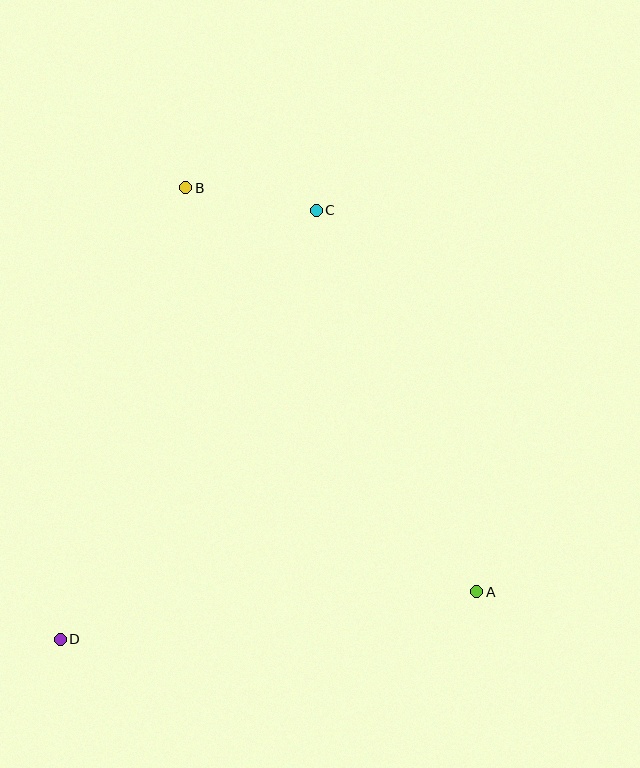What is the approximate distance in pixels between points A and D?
The distance between A and D is approximately 419 pixels.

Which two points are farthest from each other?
Points C and D are farthest from each other.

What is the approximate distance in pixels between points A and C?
The distance between A and C is approximately 414 pixels.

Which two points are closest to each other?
Points B and C are closest to each other.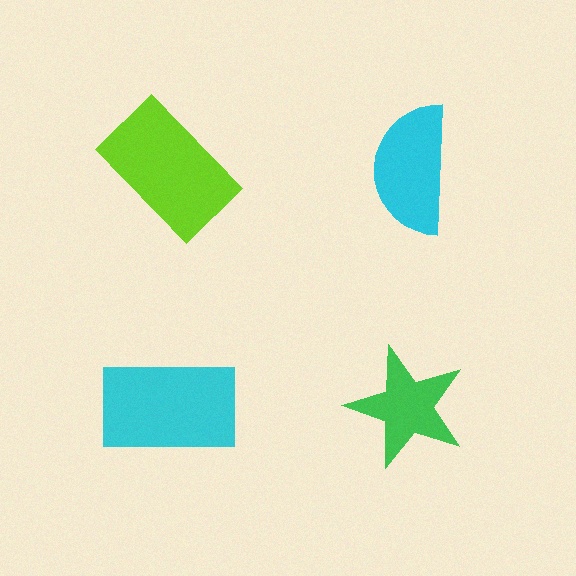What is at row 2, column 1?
A cyan rectangle.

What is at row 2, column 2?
A green star.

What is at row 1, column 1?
A lime rectangle.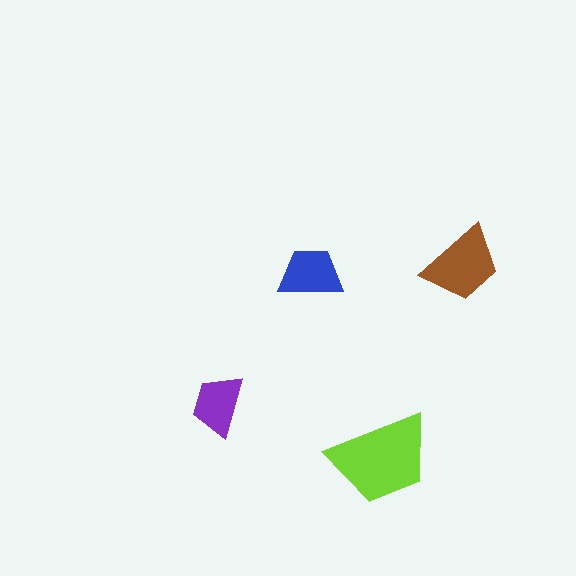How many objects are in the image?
There are 4 objects in the image.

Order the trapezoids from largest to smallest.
the lime one, the brown one, the blue one, the purple one.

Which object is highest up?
The brown trapezoid is topmost.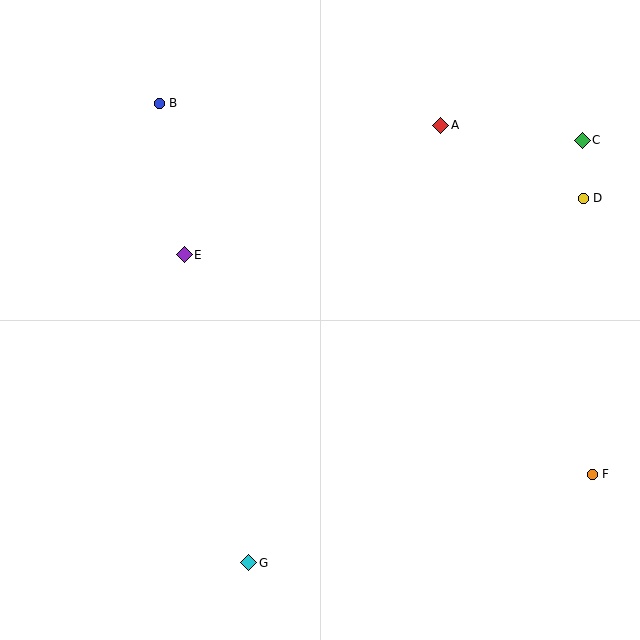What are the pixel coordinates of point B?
Point B is at (159, 103).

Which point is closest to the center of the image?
Point E at (184, 255) is closest to the center.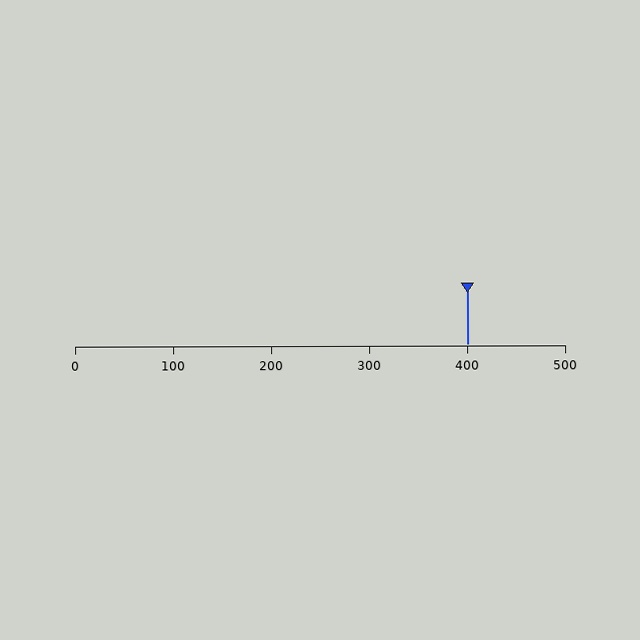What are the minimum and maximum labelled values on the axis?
The axis runs from 0 to 500.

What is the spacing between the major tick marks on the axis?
The major ticks are spaced 100 apart.